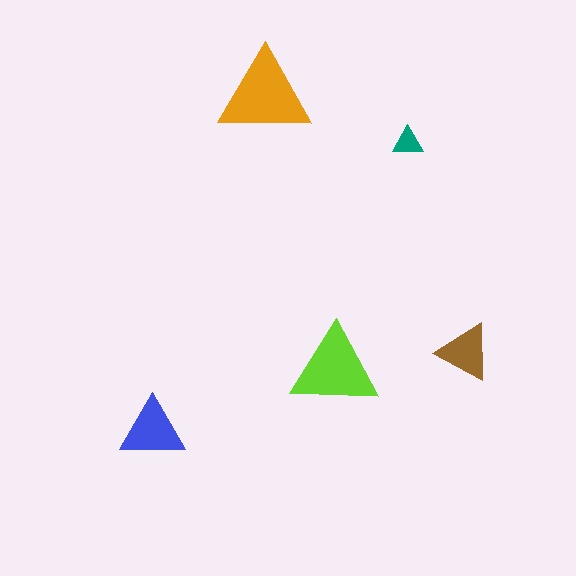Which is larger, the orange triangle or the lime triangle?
The orange one.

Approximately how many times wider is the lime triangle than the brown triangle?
About 1.5 times wider.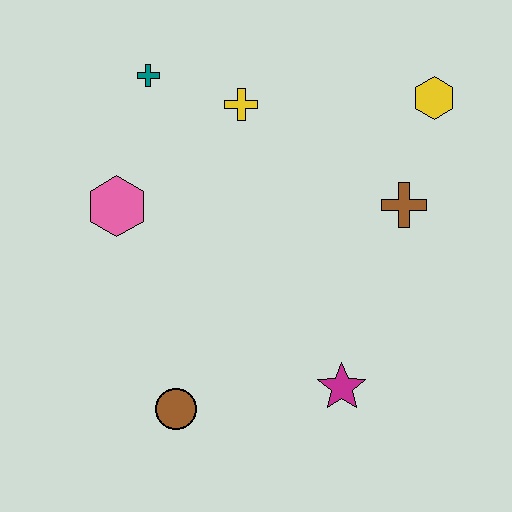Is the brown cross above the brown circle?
Yes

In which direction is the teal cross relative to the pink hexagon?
The teal cross is above the pink hexagon.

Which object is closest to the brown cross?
The yellow hexagon is closest to the brown cross.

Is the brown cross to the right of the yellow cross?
Yes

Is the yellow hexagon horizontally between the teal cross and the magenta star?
No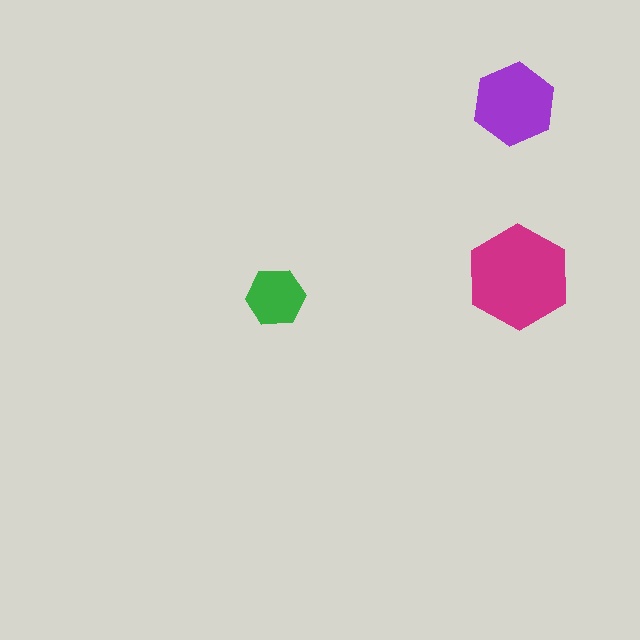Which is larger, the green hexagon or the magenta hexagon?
The magenta one.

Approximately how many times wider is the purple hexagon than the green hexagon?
About 1.5 times wider.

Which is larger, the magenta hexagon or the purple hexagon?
The magenta one.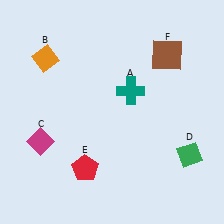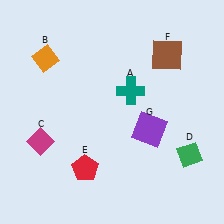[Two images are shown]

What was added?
A purple square (G) was added in Image 2.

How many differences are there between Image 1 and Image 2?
There is 1 difference between the two images.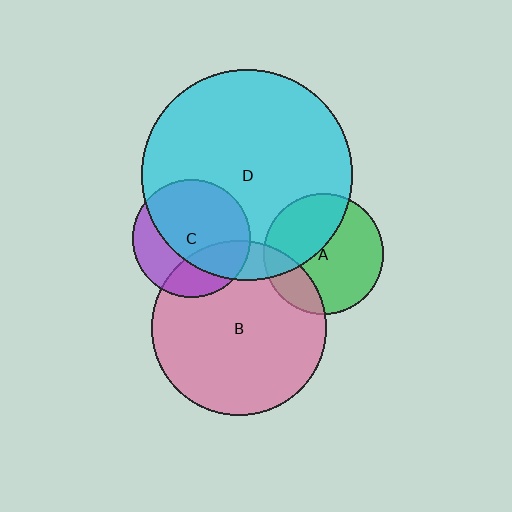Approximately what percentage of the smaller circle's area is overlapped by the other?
Approximately 40%.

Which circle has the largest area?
Circle D (cyan).